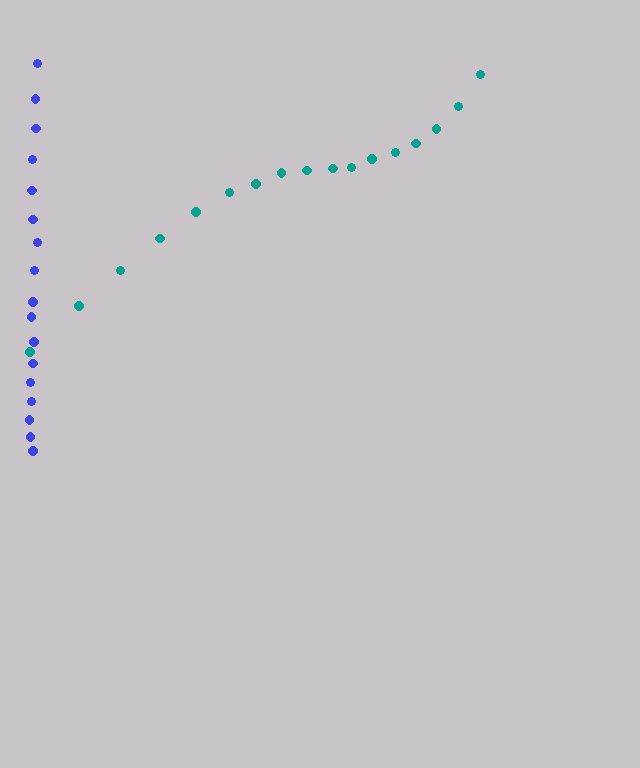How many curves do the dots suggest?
There are 2 distinct paths.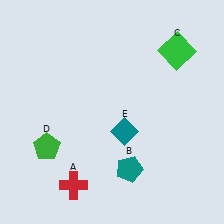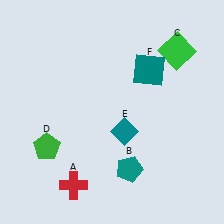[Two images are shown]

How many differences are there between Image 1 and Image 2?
There is 1 difference between the two images.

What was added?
A teal square (F) was added in Image 2.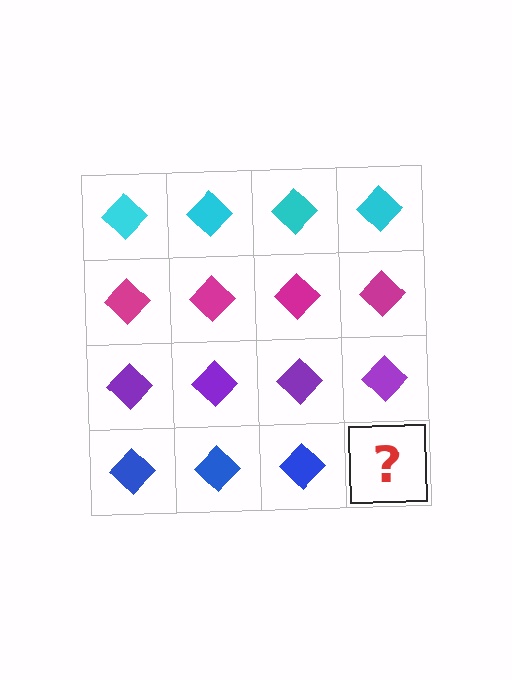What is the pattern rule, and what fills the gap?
The rule is that each row has a consistent color. The gap should be filled with a blue diamond.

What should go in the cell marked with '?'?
The missing cell should contain a blue diamond.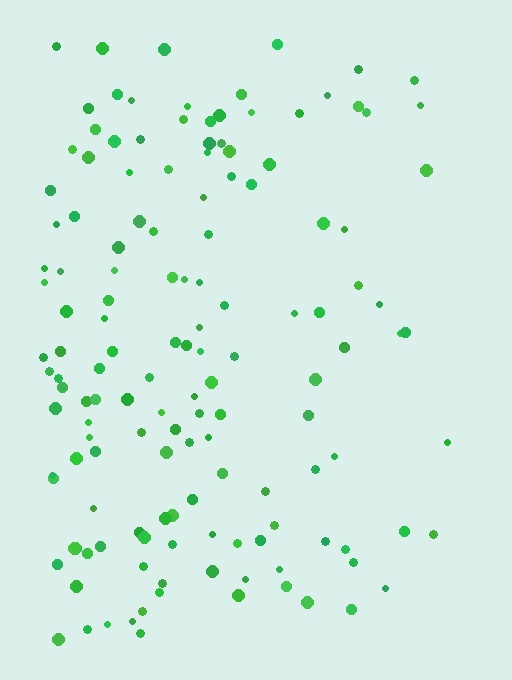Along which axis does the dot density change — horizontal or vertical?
Horizontal.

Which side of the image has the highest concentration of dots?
The left.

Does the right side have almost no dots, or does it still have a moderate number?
Still a moderate number, just noticeably fewer than the left.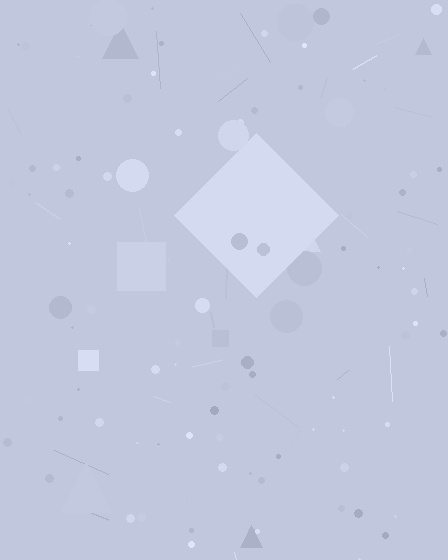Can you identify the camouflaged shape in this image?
The camouflaged shape is a diamond.